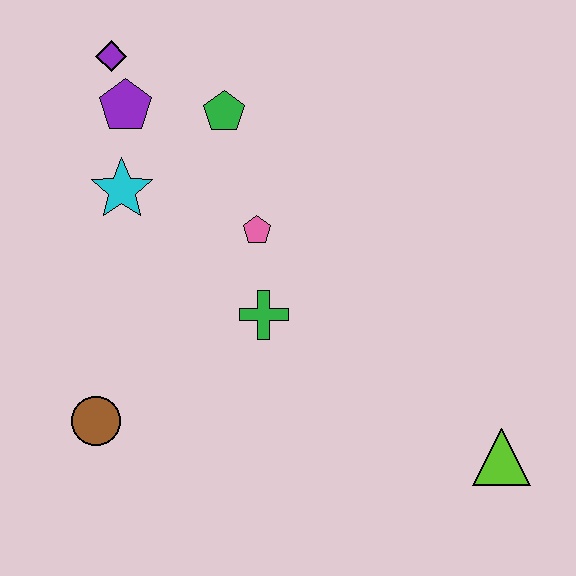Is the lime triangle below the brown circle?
Yes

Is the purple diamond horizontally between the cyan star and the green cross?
No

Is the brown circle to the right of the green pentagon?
No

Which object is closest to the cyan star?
The purple pentagon is closest to the cyan star.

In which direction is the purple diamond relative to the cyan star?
The purple diamond is above the cyan star.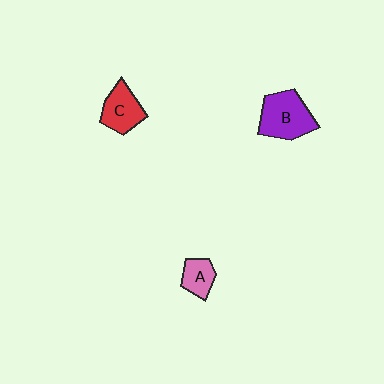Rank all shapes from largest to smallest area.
From largest to smallest: B (purple), C (red), A (pink).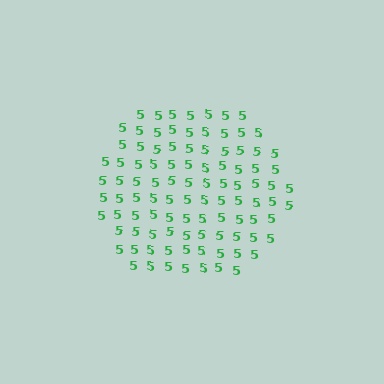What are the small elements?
The small elements are digit 5's.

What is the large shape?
The large shape is a hexagon.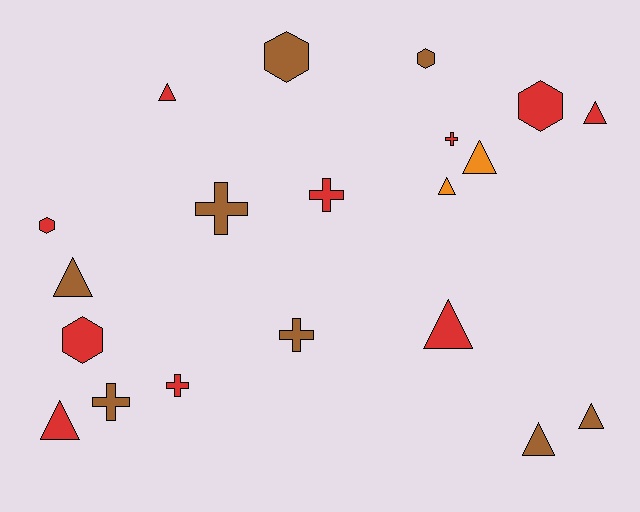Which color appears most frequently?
Red, with 10 objects.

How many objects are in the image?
There are 20 objects.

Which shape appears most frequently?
Triangle, with 9 objects.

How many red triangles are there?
There are 4 red triangles.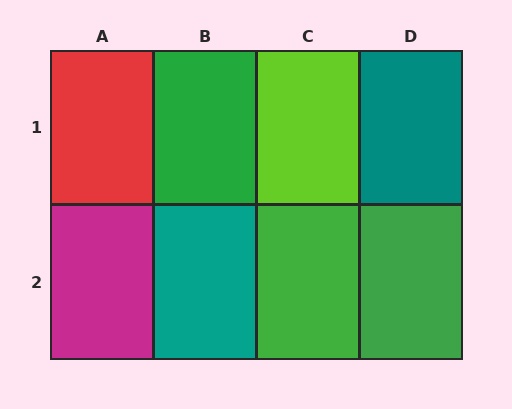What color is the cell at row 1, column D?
Teal.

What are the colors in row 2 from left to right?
Magenta, teal, green, green.